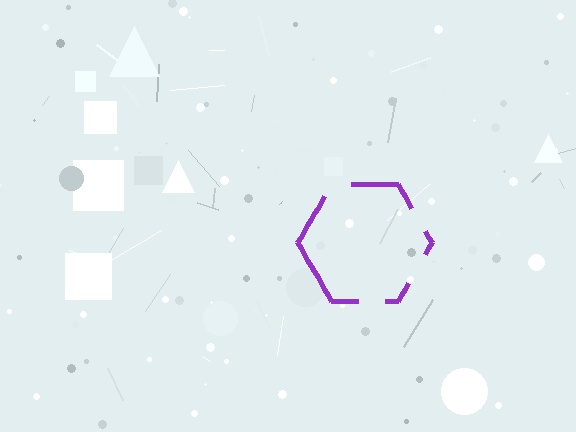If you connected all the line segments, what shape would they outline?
They would outline a hexagon.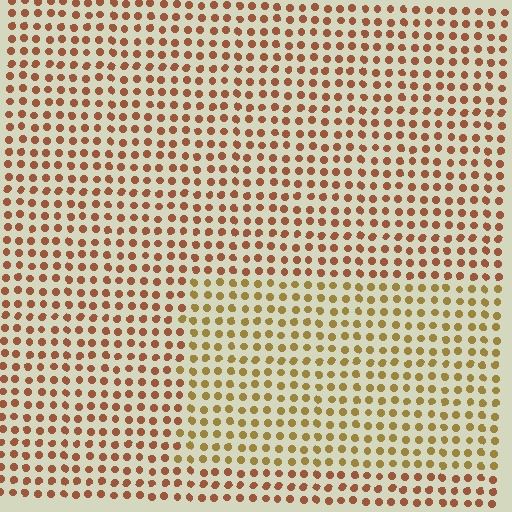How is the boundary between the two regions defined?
The boundary is defined purely by a slight shift in hue (about 29 degrees). Spacing, size, and orientation are identical on both sides.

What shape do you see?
I see a rectangle.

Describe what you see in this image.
The image is filled with small brown elements in a uniform arrangement. A rectangle-shaped region is visible where the elements are tinted to a slightly different hue, forming a subtle color boundary.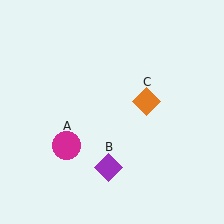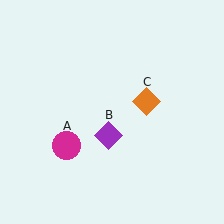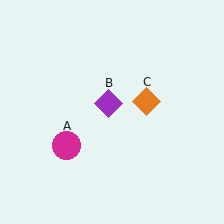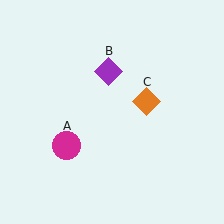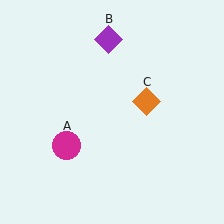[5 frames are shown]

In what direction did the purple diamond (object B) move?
The purple diamond (object B) moved up.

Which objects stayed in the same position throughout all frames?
Magenta circle (object A) and orange diamond (object C) remained stationary.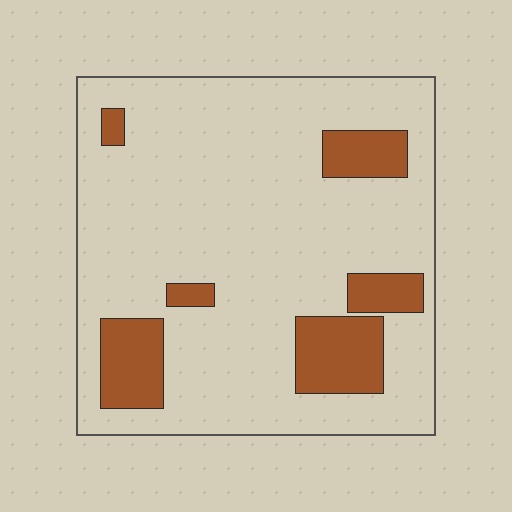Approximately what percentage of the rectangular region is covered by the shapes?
Approximately 15%.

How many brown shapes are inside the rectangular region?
6.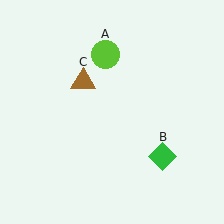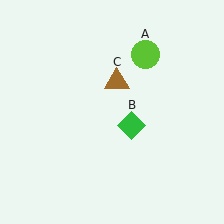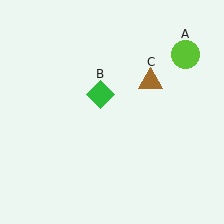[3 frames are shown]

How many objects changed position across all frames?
3 objects changed position: lime circle (object A), green diamond (object B), brown triangle (object C).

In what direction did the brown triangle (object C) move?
The brown triangle (object C) moved right.